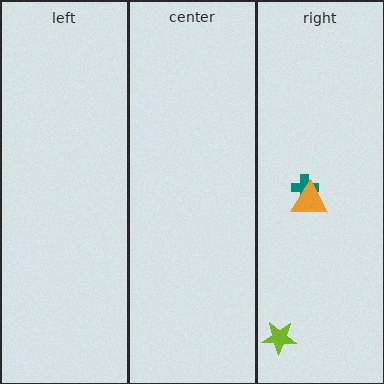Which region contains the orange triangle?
The right region.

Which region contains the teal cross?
The right region.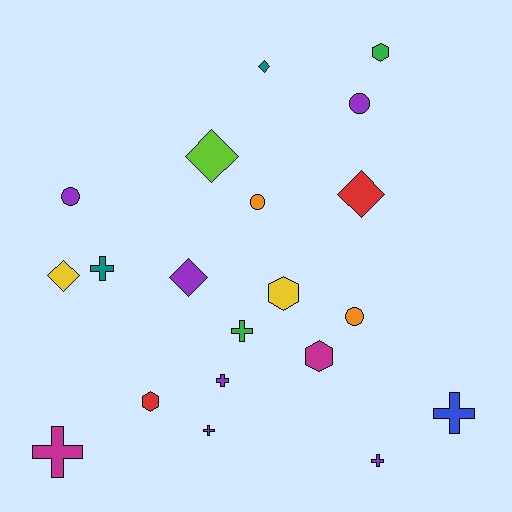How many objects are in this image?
There are 20 objects.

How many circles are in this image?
There are 4 circles.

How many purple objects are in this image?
There are 6 purple objects.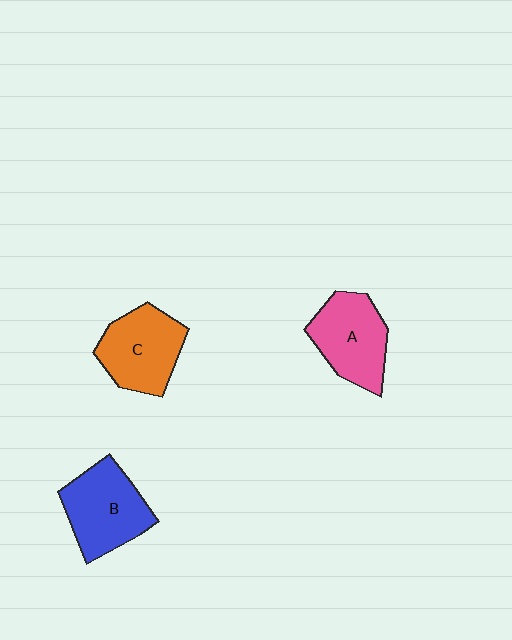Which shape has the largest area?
Shape B (blue).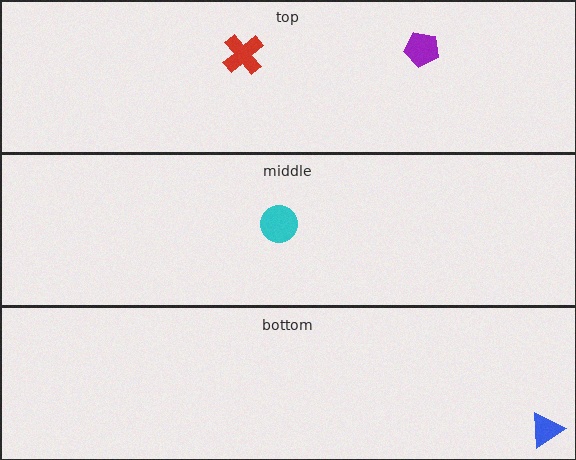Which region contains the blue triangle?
The bottom region.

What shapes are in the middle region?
The cyan circle.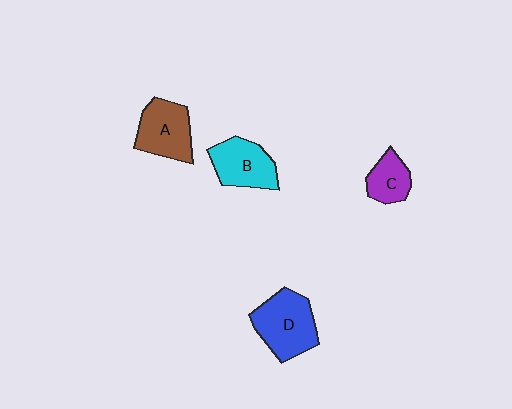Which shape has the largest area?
Shape D (blue).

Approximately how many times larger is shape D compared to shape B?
Approximately 1.3 times.